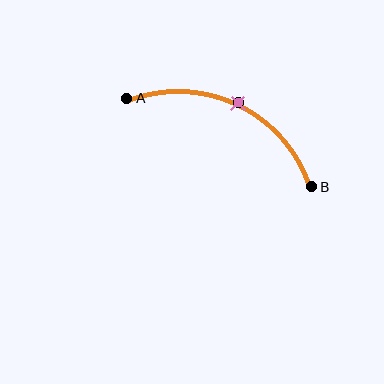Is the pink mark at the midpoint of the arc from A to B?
Yes. The pink mark lies on the arc at equal arc-length from both A and B — it is the arc midpoint.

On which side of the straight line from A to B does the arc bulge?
The arc bulges above the straight line connecting A and B.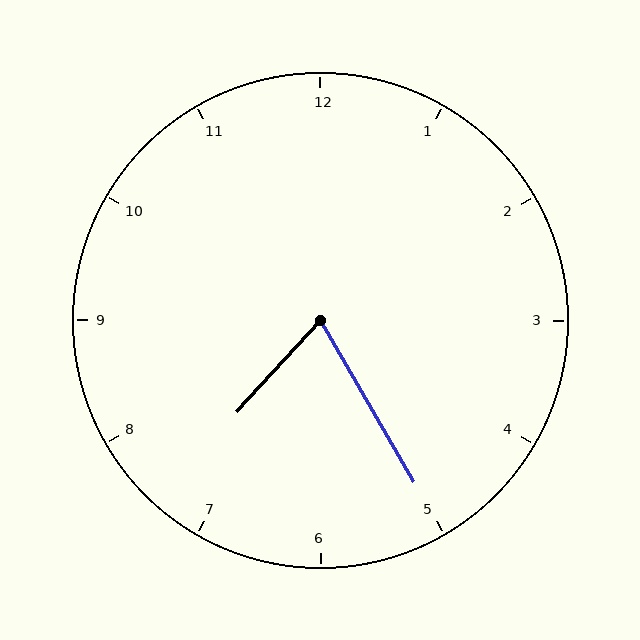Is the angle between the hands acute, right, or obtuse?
It is acute.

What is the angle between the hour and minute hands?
Approximately 72 degrees.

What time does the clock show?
7:25.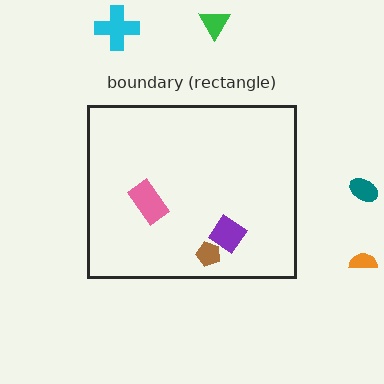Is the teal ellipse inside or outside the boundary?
Outside.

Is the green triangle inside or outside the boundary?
Outside.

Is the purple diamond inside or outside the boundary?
Inside.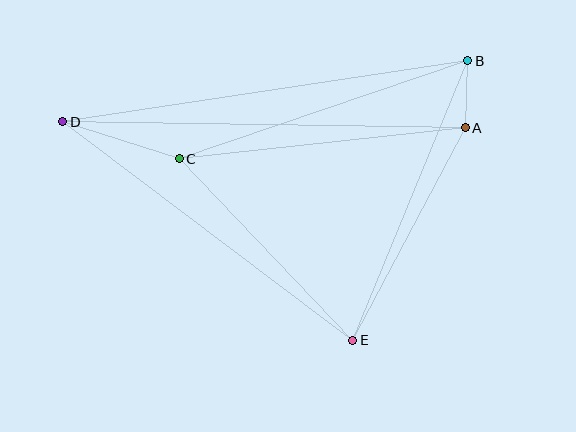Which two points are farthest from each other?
Points B and D are farthest from each other.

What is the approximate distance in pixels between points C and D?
The distance between C and D is approximately 122 pixels.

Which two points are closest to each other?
Points A and B are closest to each other.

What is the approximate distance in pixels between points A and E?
The distance between A and E is approximately 241 pixels.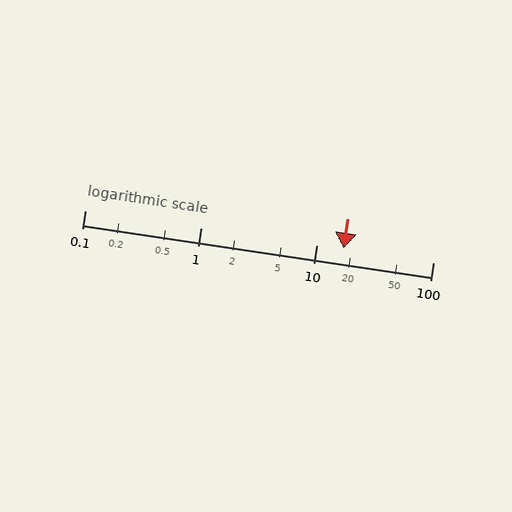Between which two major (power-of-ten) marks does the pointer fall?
The pointer is between 10 and 100.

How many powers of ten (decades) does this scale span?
The scale spans 3 decades, from 0.1 to 100.